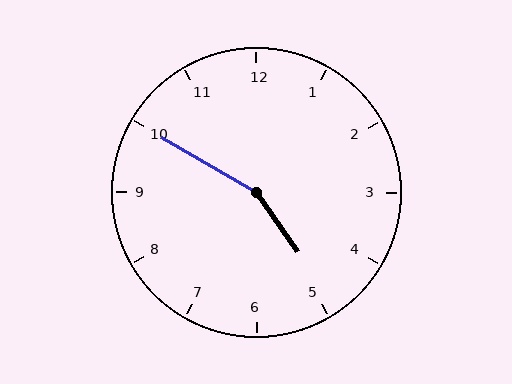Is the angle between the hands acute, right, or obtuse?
It is obtuse.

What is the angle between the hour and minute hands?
Approximately 155 degrees.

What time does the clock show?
4:50.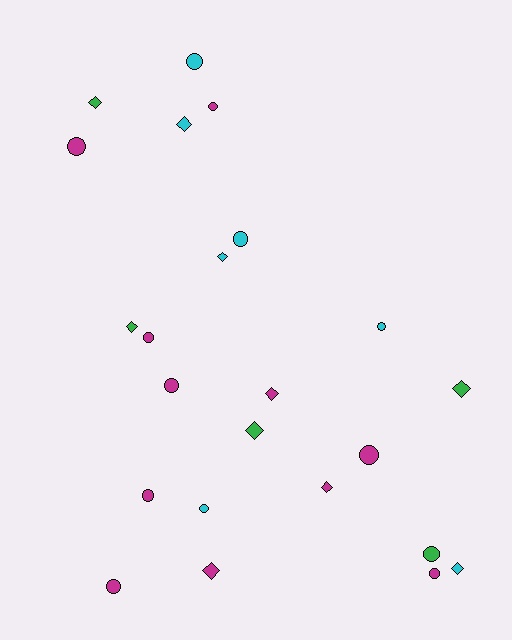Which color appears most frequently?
Magenta, with 11 objects.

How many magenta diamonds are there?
There are 3 magenta diamonds.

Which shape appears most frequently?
Circle, with 13 objects.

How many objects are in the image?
There are 23 objects.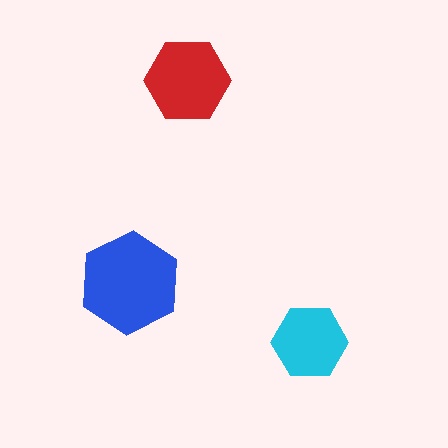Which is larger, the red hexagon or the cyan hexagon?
The red one.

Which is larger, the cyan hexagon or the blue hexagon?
The blue one.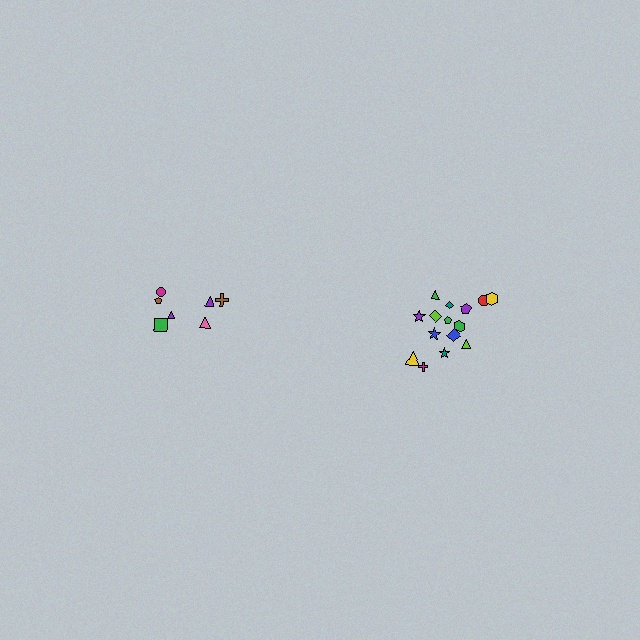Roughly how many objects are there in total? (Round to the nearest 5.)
Roughly 20 objects in total.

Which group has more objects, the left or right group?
The right group.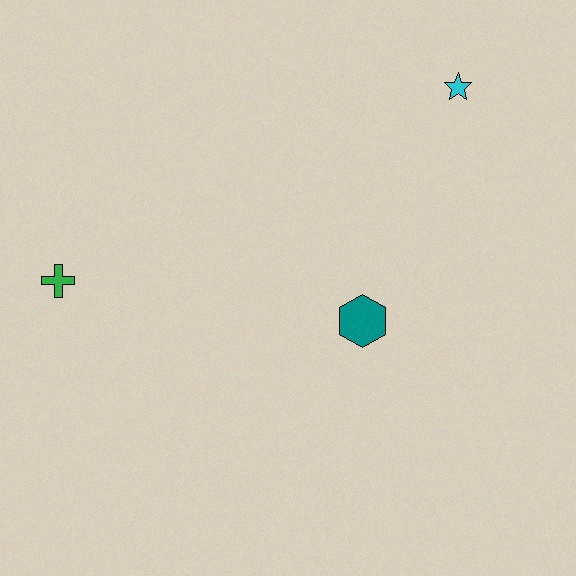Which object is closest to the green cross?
The teal hexagon is closest to the green cross.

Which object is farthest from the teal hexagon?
The green cross is farthest from the teal hexagon.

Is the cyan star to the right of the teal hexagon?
Yes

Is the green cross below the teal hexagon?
No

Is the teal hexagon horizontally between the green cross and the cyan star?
Yes